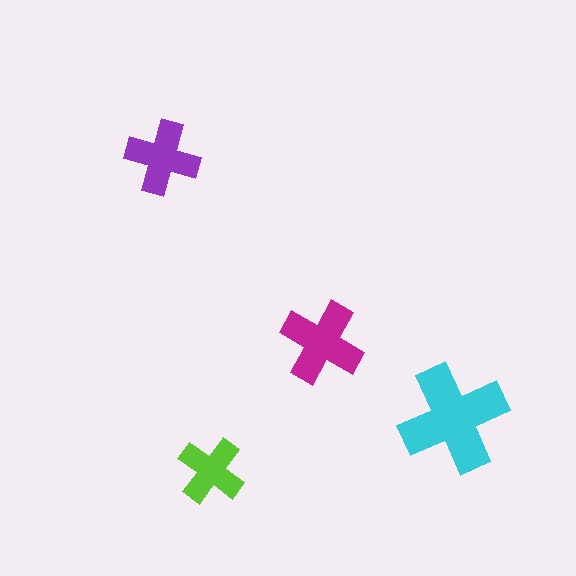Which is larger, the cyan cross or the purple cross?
The cyan one.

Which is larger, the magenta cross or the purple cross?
The magenta one.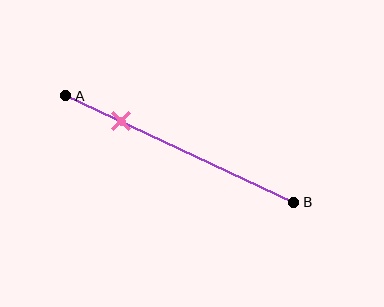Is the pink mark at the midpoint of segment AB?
No, the mark is at about 25% from A, not at the 50% midpoint.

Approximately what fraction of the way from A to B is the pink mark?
The pink mark is approximately 25% of the way from A to B.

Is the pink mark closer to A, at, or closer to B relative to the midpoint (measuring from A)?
The pink mark is closer to point A than the midpoint of segment AB.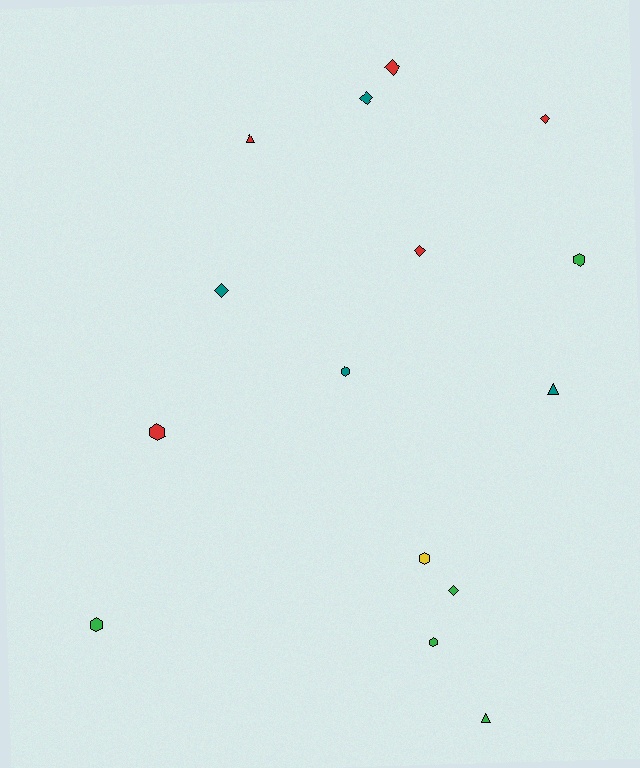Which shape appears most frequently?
Hexagon, with 6 objects.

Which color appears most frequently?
Green, with 5 objects.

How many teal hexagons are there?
There is 1 teal hexagon.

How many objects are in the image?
There are 15 objects.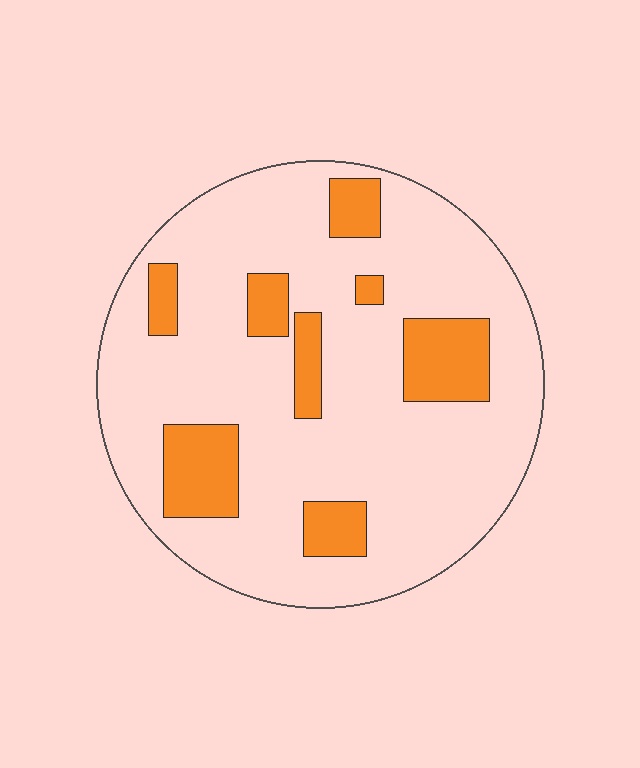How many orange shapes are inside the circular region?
8.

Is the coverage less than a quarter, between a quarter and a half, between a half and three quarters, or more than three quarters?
Less than a quarter.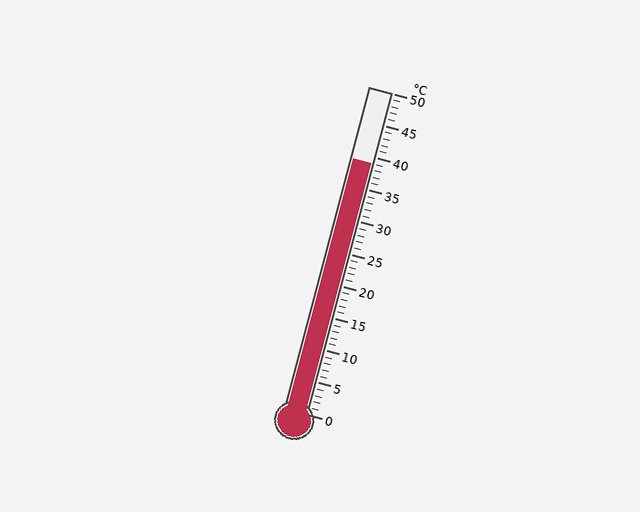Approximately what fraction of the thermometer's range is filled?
The thermometer is filled to approximately 80% of its range.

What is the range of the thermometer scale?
The thermometer scale ranges from 0°C to 50°C.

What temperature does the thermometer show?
The thermometer shows approximately 39°C.